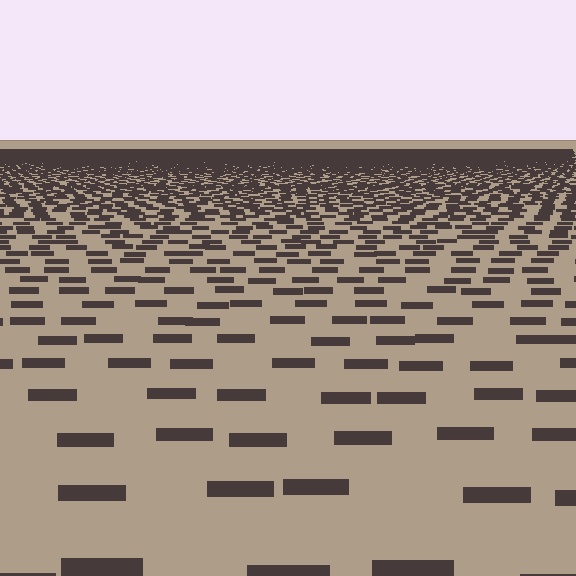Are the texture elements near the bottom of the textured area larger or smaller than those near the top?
Larger. Near the bottom, elements are closer to the viewer and appear at a bigger on-screen size.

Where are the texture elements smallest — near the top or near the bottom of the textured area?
Near the top.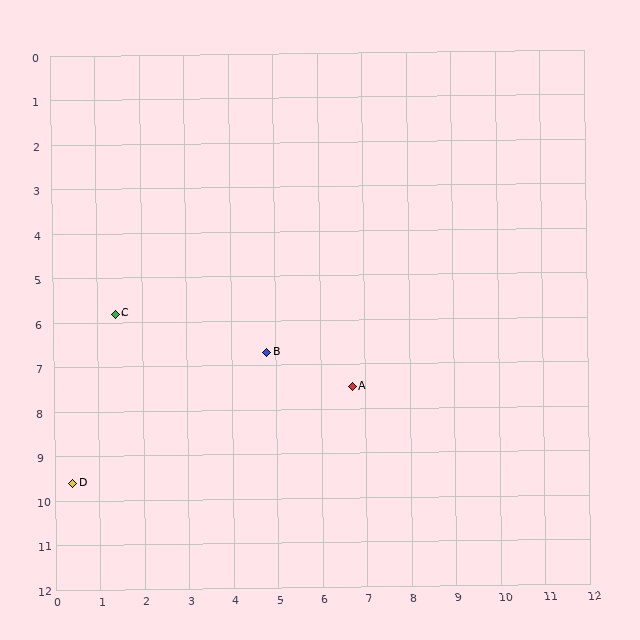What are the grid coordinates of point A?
Point A is at approximately (6.7, 7.5).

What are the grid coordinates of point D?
Point D is at approximately (0.4, 9.6).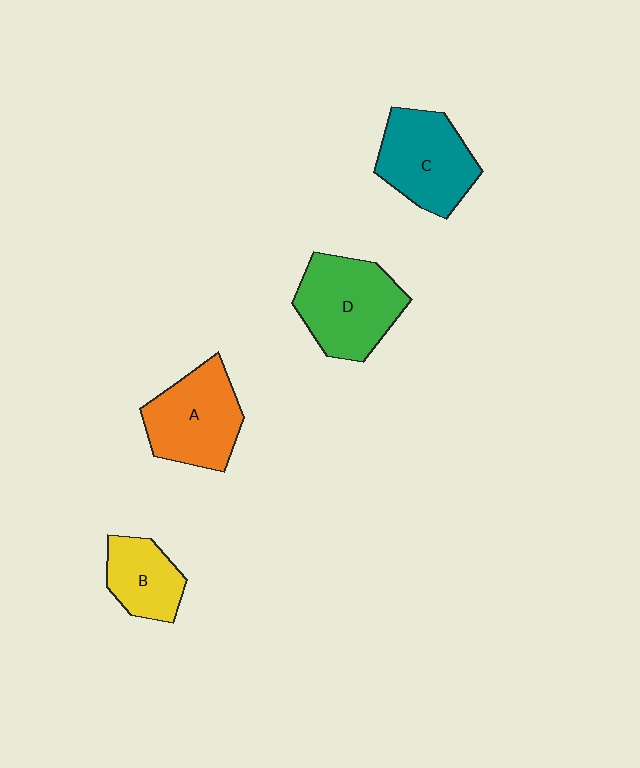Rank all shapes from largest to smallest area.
From largest to smallest: D (green), C (teal), A (orange), B (yellow).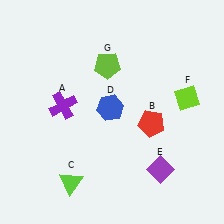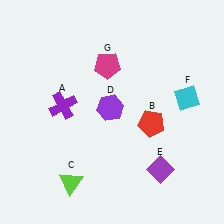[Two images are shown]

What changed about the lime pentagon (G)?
In Image 1, G is lime. In Image 2, it changed to magenta.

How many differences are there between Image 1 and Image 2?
There are 3 differences between the two images.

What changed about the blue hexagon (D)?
In Image 1, D is blue. In Image 2, it changed to purple.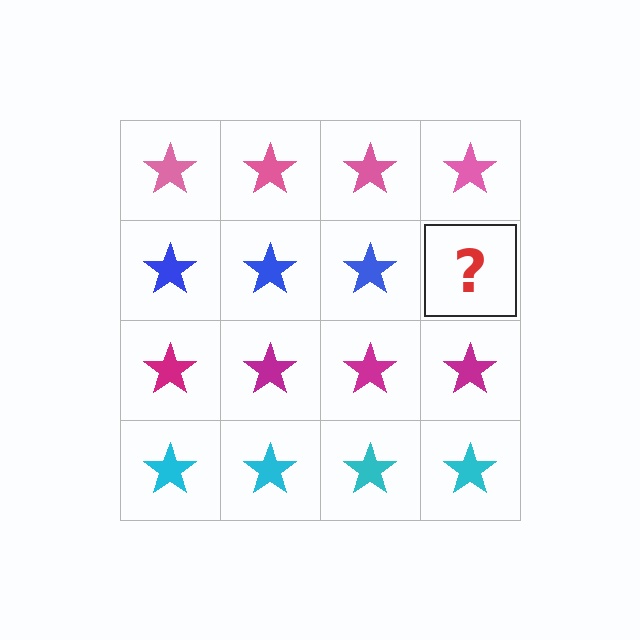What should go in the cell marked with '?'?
The missing cell should contain a blue star.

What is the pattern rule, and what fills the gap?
The rule is that each row has a consistent color. The gap should be filled with a blue star.